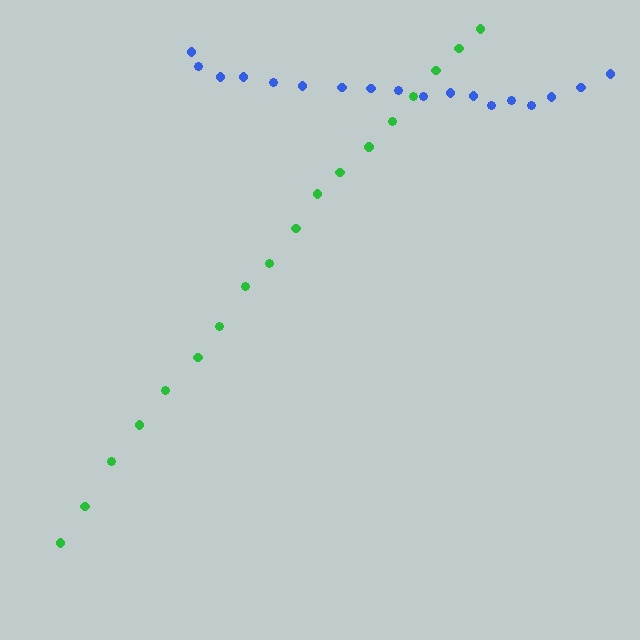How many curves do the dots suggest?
There are 2 distinct paths.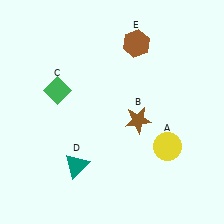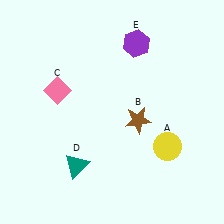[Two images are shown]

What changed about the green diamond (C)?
In Image 1, C is green. In Image 2, it changed to pink.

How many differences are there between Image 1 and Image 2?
There are 2 differences between the two images.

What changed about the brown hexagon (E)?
In Image 1, E is brown. In Image 2, it changed to purple.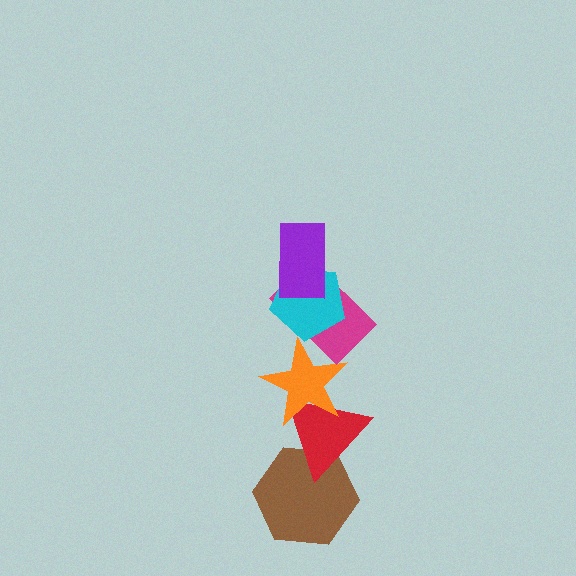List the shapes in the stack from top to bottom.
From top to bottom: the purple rectangle, the cyan pentagon, the magenta rectangle, the orange star, the red triangle, the brown hexagon.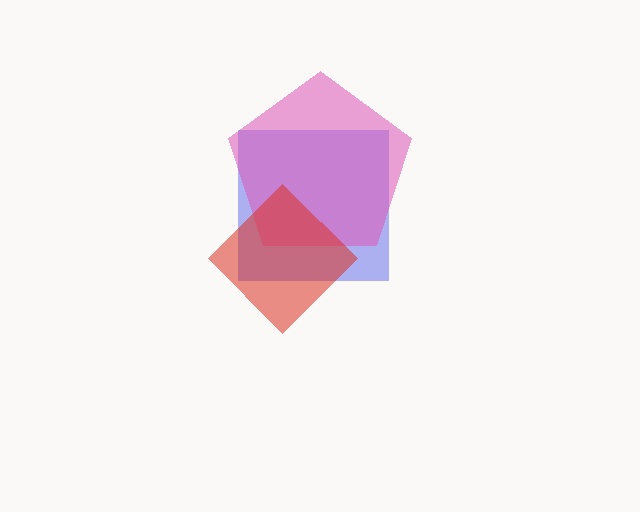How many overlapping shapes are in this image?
There are 3 overlapping shapes in the image.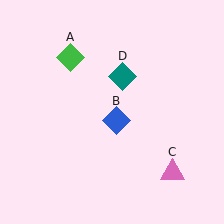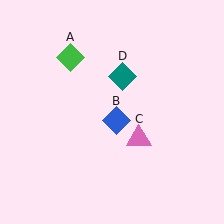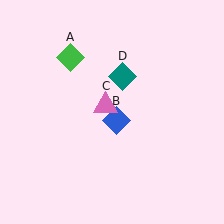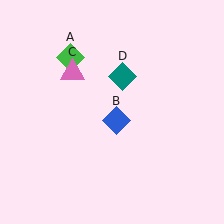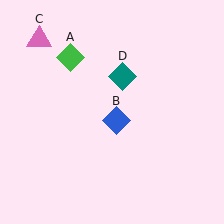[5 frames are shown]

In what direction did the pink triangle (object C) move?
The pink triangle (object C) moved up and to the left.